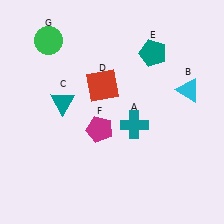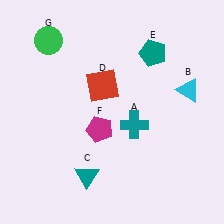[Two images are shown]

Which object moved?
The teal triangle (C) moved down.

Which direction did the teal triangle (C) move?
The teal triangle (C) moved down.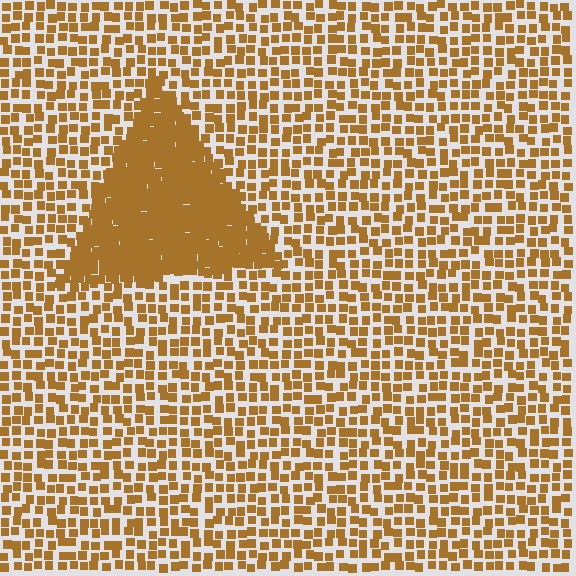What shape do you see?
I see a triangle.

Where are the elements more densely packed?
The elements are more densely packed inside the triangle boundary.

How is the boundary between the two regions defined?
The boundary is defined by a change in element density (approximately 2.5x ratio). All elements are the same color, size, and shape.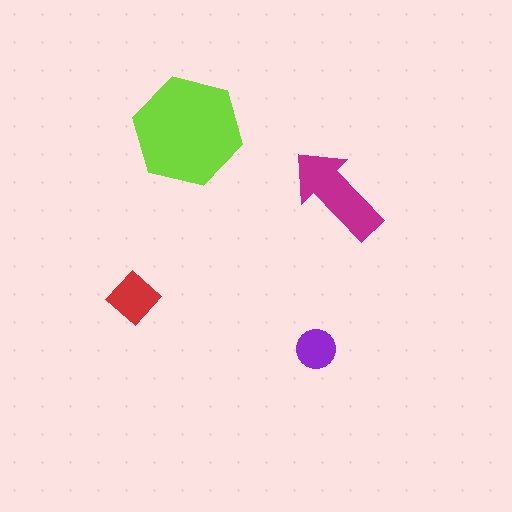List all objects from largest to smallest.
The lime hexagon, the magenta arrow, the red diamond, the purple circle.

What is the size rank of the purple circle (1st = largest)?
4th.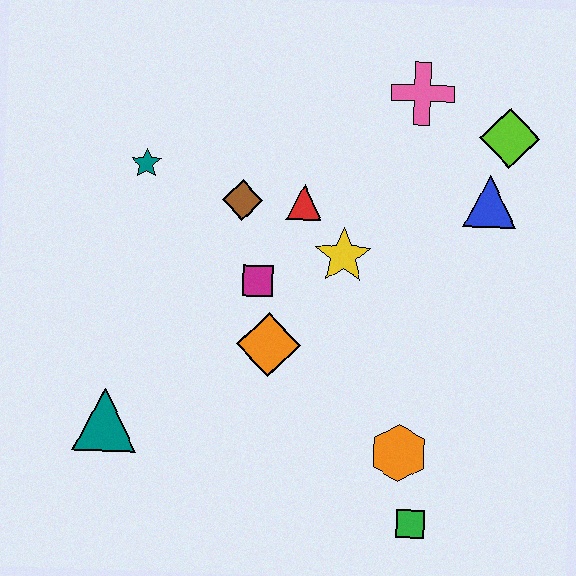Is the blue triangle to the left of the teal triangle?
No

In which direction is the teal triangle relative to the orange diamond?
The teal triangle is to the left of the orange diamond.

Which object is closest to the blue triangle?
The lime diamond is closest to the blue triangle.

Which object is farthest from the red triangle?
The green square is farthest from the red triangle.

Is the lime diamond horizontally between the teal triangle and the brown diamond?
No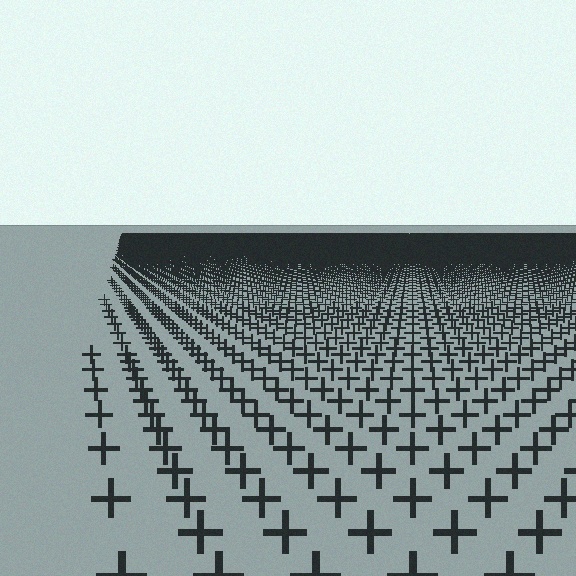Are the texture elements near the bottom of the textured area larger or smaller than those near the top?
Larger. Near the bottom, elements are closer to the viewer and appear at a bigger on-screen size.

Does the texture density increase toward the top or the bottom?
Density increases toward the top.